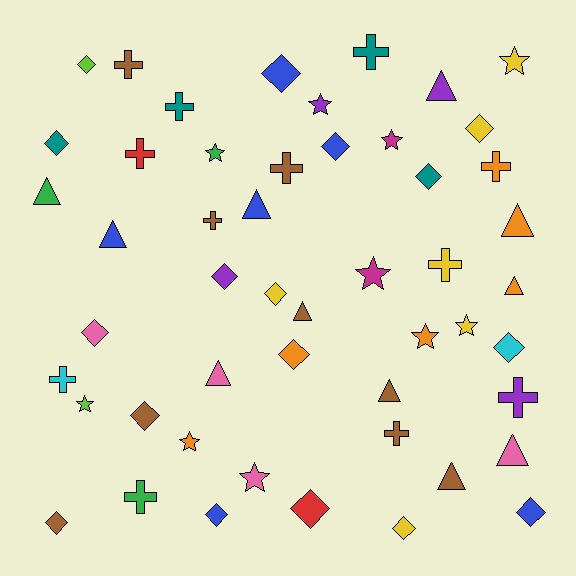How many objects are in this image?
There are 50 objects.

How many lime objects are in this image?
There are 2 lime objects.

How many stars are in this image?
There are 10 stars.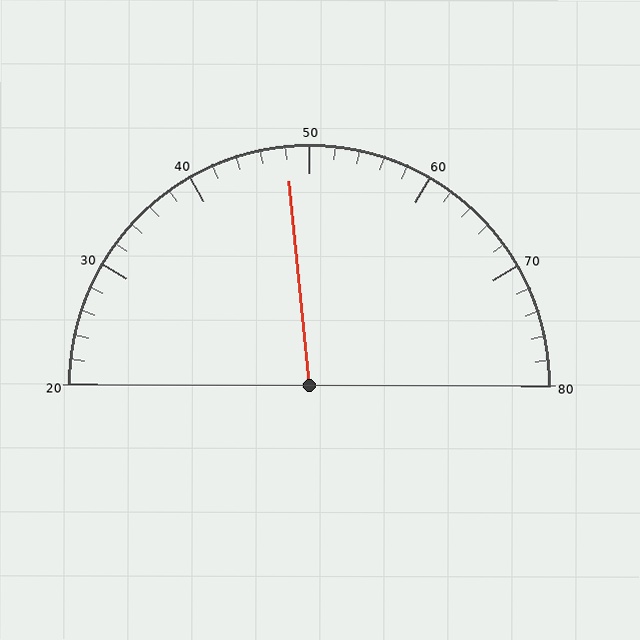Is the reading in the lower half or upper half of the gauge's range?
The reading is in the lower half of the range (20 to 80).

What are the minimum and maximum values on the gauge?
The gauge ranges from 20 to 80.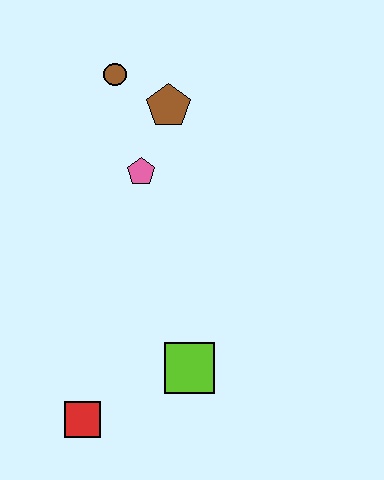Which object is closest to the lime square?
The red square is closest to the lime square.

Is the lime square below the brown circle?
Yes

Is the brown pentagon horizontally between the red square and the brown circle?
No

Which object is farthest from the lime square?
The brown circle is farthest from the lime square.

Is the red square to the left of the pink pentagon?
Yes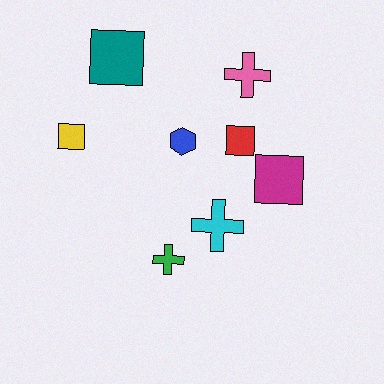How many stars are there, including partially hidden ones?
There are no stars.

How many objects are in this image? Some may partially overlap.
There are 8 objects.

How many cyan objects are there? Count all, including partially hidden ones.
There is 1 cyan object.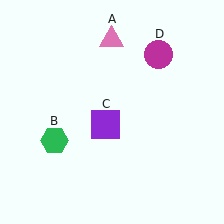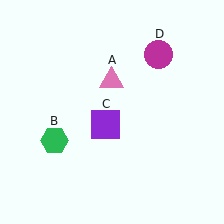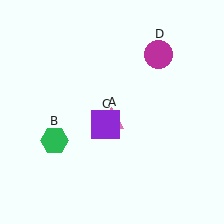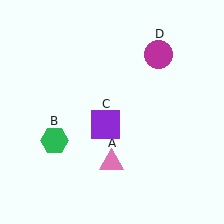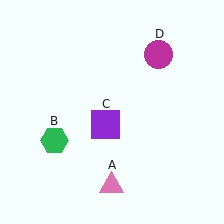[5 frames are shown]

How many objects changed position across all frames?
1 object changed position: pink triangle (object A).